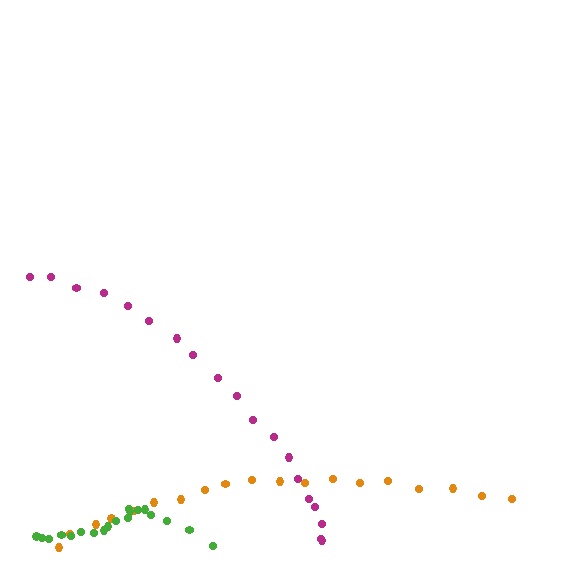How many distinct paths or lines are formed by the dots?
There are 3 distinct paths.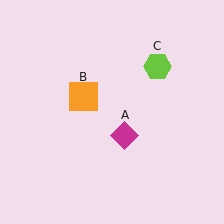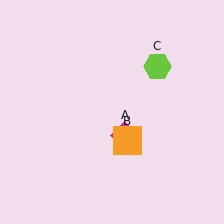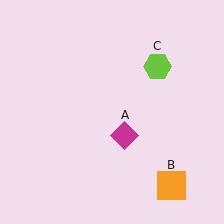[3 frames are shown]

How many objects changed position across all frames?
1 object changed position: orange square (object B).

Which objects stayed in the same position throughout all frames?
Magenta diamond (object A) and lime hexagon (object C) remained stationary.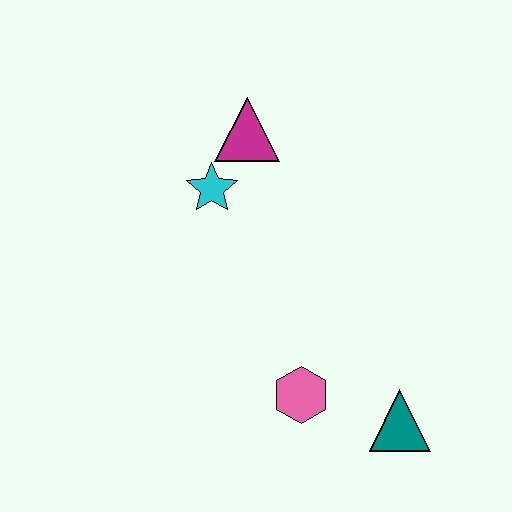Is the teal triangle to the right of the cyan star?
Yes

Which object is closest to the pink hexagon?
The teal triangle is closest to the pink hexagon.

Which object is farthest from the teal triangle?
The magenta triangle is farthest from the teal triangle.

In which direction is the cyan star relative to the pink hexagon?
The cyan star is above the pink hexagon.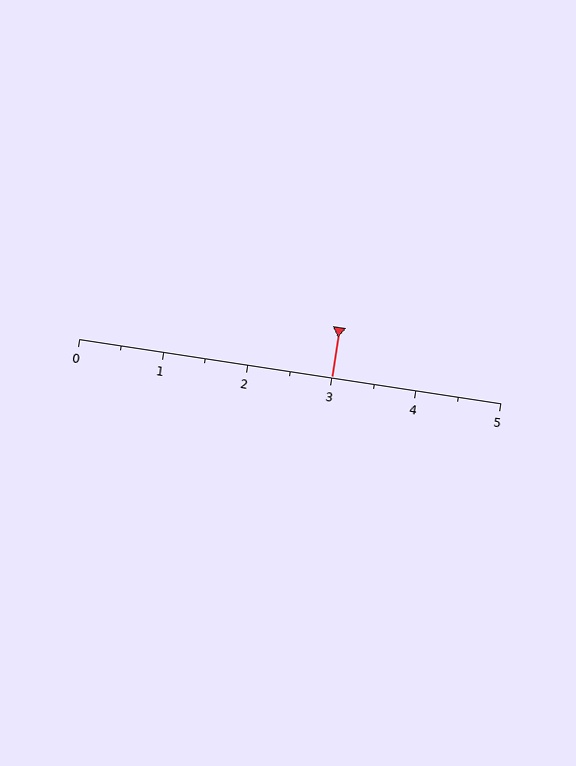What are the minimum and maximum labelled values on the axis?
The axis runs from 0 to 5.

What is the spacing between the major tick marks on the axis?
The major ticks are spaced 1 apart.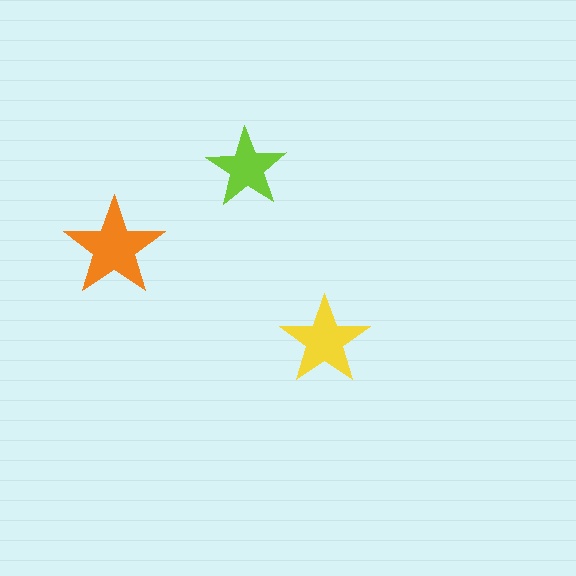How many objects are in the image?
There are 3 objects in the image.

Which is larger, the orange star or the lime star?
The orange one.